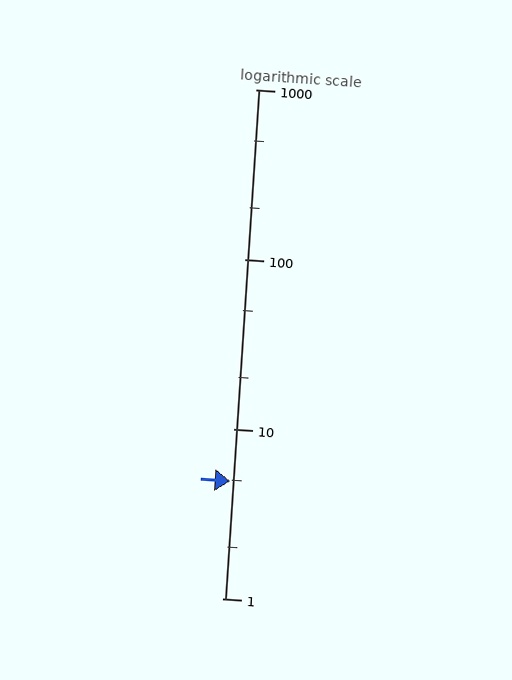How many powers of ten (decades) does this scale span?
The scale spans 3 decades, from 1 to 1000.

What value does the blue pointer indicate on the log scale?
The pointer indicates approximately 4.9.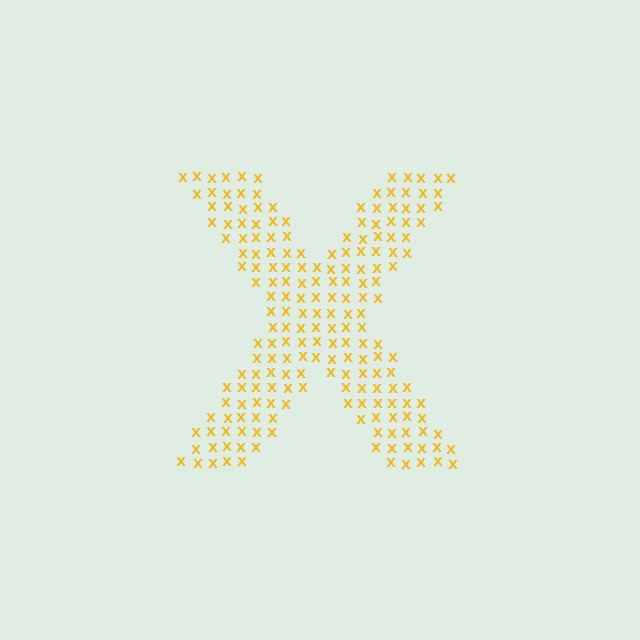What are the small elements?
The small elements are letter X's.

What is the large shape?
The large shape is the letter X.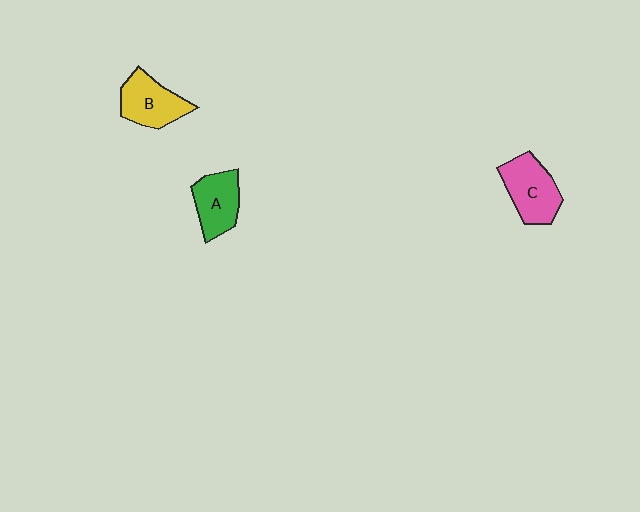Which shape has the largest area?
Shape C (pink).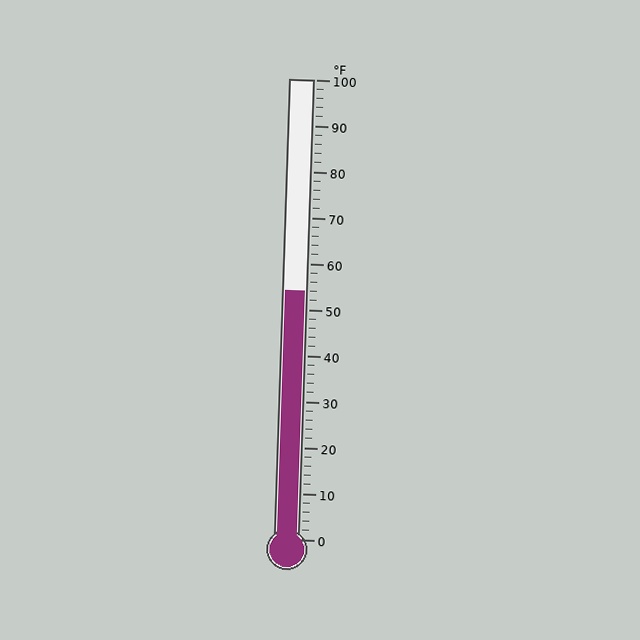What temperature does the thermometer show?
The thermometer shows approximately 54°F.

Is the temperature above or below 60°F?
The temperature is below 60°F.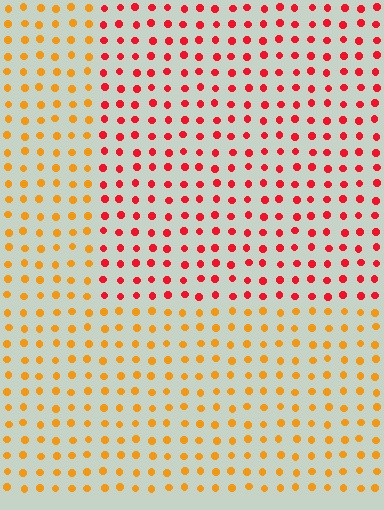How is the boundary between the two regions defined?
The boundary is defined purely by a slight shift in hue (about 42 degrees). Spacing, size, and orientation are identical on both sides.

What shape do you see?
I see a rectangle.